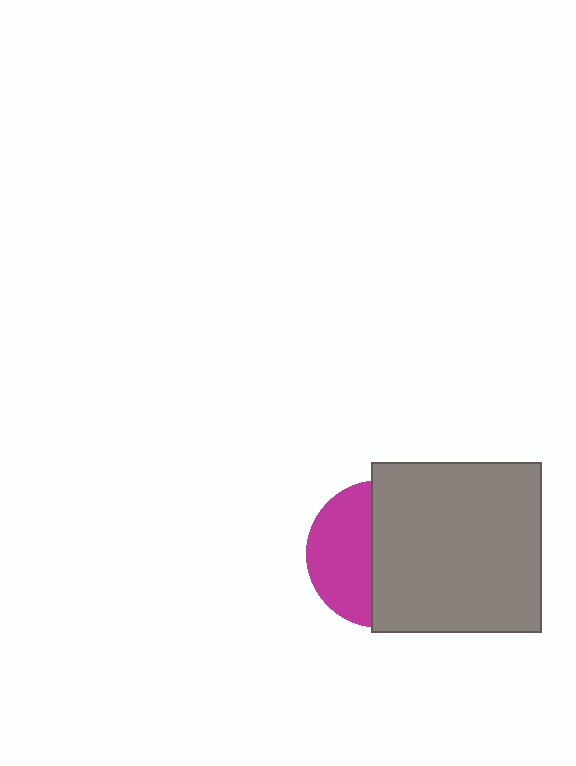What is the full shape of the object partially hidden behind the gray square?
The partially hidden object is a magenta circle.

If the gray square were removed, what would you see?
You would see the complete magenta circle.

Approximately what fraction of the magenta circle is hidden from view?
Roughly 58% of the magenta circle is hidden behind the gray square.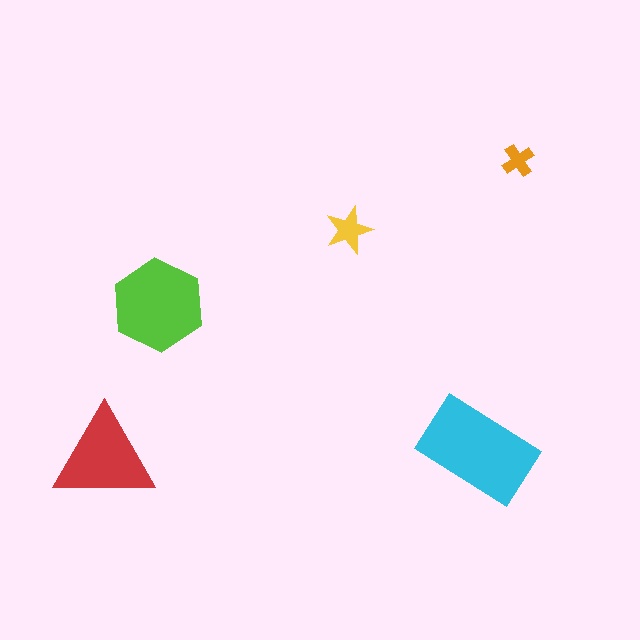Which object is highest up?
The orange cross is topmost.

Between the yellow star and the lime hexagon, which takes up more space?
The lime hexagon.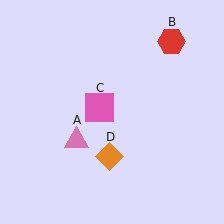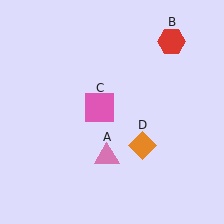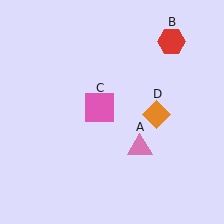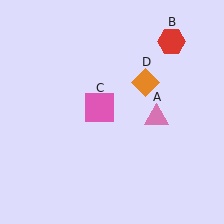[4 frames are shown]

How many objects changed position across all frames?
2 objects changed position: pink triangle (object A), orange diamond (object D).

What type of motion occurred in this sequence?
The pink triangle (object A), orange diamond (object D) rotated counterclockwise around the center of the scene.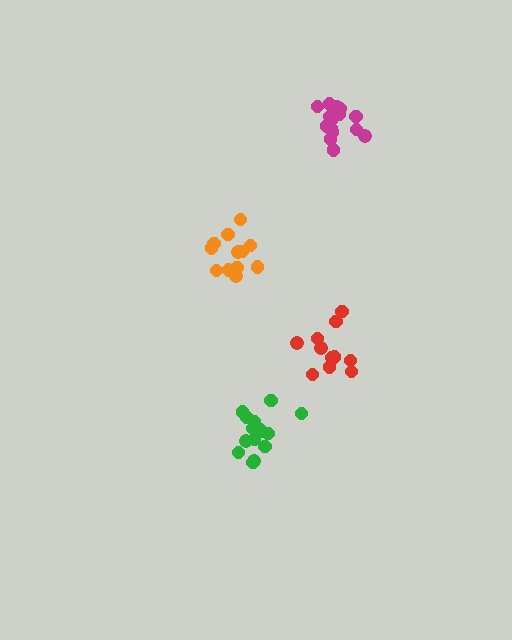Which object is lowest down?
The green cluster is bottommost.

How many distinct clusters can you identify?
There are 4 distinct clusters.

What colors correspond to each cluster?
The clusters are colored: orange, green, red, magenta.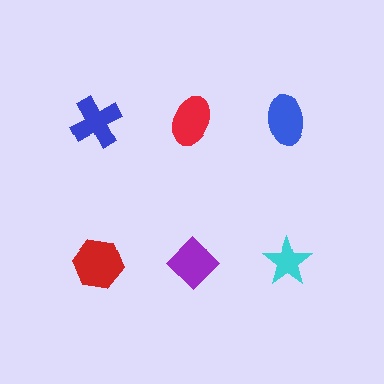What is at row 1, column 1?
A blue cross.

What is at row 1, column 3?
A blue ellipse.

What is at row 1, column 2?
A red ellipse.